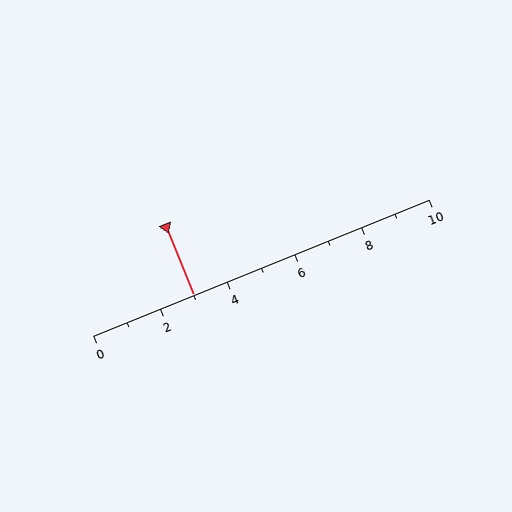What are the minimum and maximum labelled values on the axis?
The axis runs from 0 to 10.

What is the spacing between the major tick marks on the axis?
The major ticks are spaced 2 apart.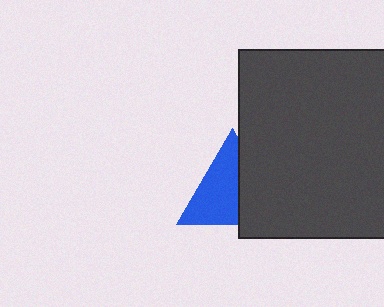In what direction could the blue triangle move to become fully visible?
The blue triangle could move left. That would shift it out from behind the dark gray square entirely.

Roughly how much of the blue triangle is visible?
About half of it is visible (roughly 59%).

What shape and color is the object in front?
The object in front is a dark gray square.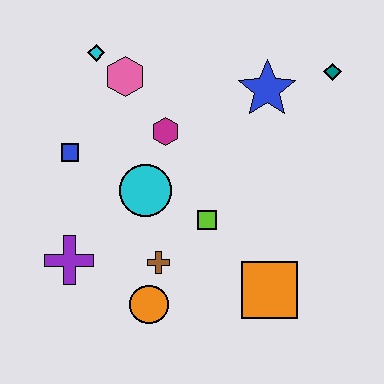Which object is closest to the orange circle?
The brown cross is closest to the orange circle.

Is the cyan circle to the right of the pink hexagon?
Yes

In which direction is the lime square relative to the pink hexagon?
The lime square is below the pink hexagon.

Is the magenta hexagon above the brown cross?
Yes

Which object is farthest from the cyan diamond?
The orange square is farthest from the cyan diamond.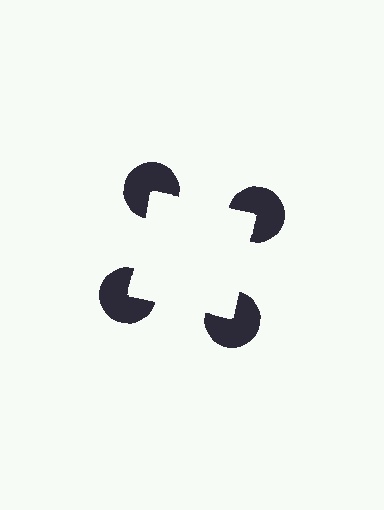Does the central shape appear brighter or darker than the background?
It typically appears slightly brighter than the background, even though no actual brightness change is drawn.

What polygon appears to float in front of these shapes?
An illusory square — its edges are inferred from the aligned wedge cuts in the pac-man discs, not physically drawn.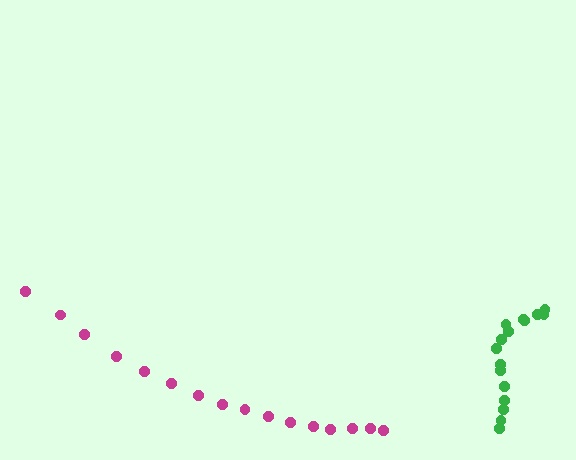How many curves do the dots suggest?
There are 2 distinct paths.